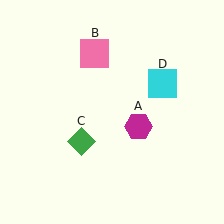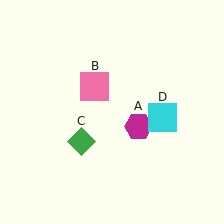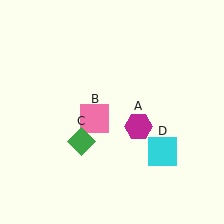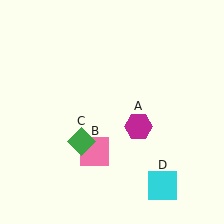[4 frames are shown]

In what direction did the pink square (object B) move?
The pink square (object B) moved down.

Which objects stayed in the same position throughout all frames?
Magenta hexagon (object A) and green diamond (object C) remained stationary.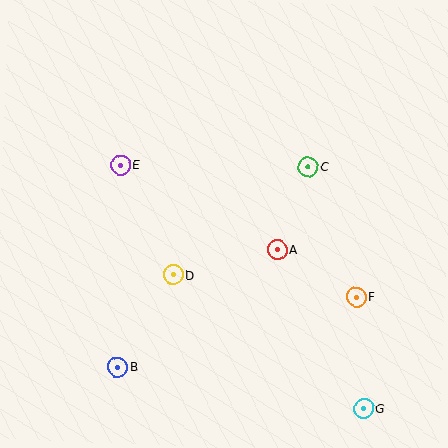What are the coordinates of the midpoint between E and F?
The midpoint between E and F is at (239, 231).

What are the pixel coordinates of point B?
Point B is at (118, 367).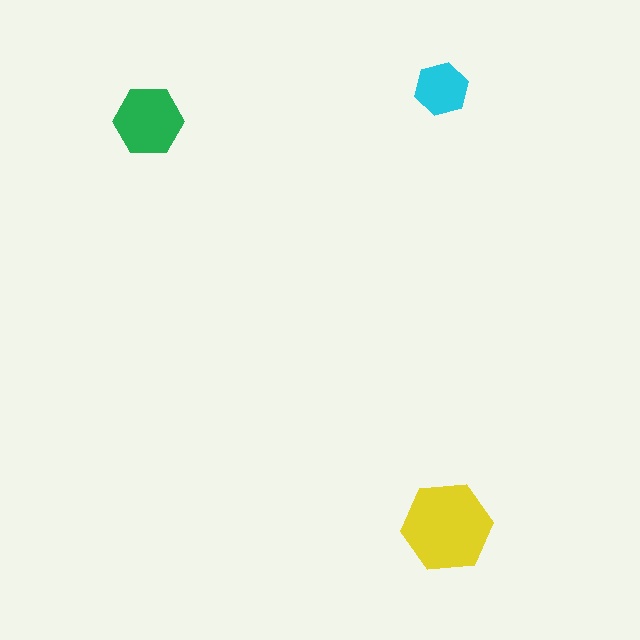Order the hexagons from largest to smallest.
the yellow one, the green one, the cyan one.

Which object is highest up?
The cyan hexagon is topmost.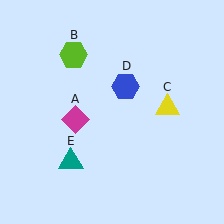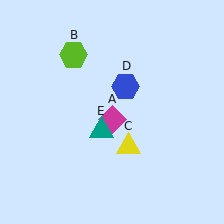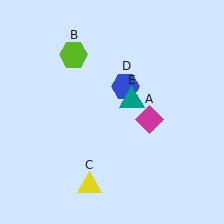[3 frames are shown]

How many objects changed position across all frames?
3 objects changed position: magenta diamond (object A), yellow triangle (object C), teal triangle (object E).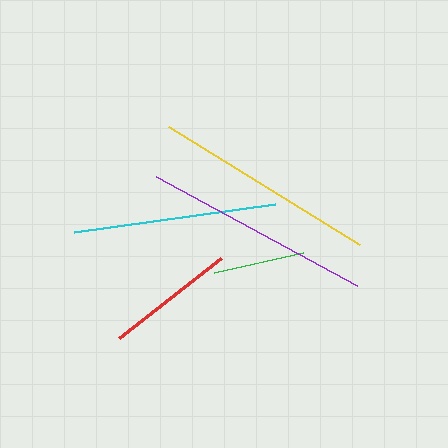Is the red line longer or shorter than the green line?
The red line is longer than the green line.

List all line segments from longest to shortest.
From longest to shortest: purple, yellow, cyan, red, green.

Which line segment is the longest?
The purple line is the longest at approximately 228 pixels.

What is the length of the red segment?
The red segment is approximately 129 pixels long.